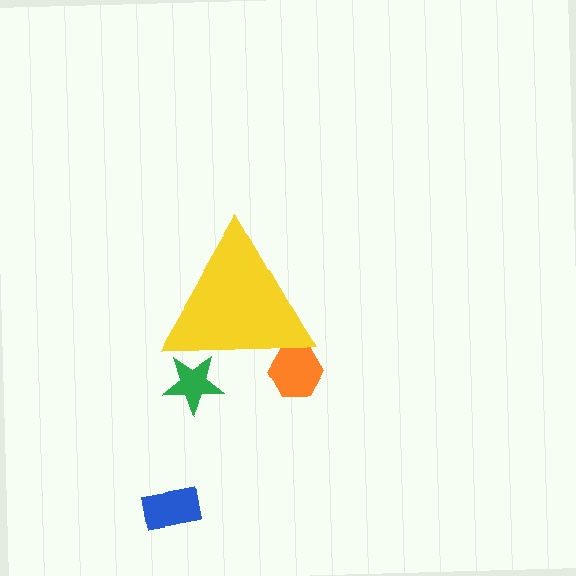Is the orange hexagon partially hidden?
Yes, the orange hexagon is partially hidden behind the yellow triangle.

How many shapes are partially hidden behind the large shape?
2 shapes are partially hidden.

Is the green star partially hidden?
Yes, the green star is partially hidden behind the yellow triangle.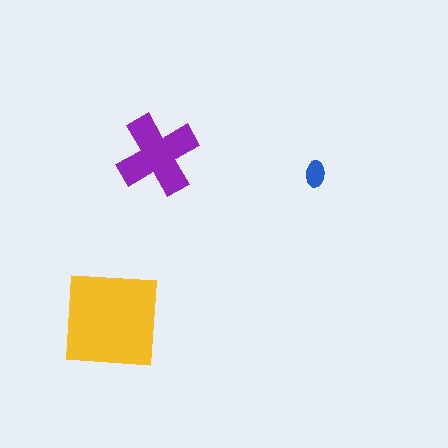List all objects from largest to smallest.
The yellow square, the purple cross, the blue ellipse.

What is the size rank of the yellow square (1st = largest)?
1st.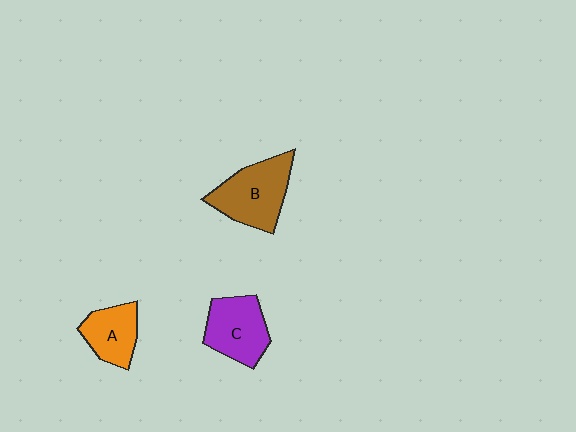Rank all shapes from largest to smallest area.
From largest to smallest: B (brown), C (purple), A (orange).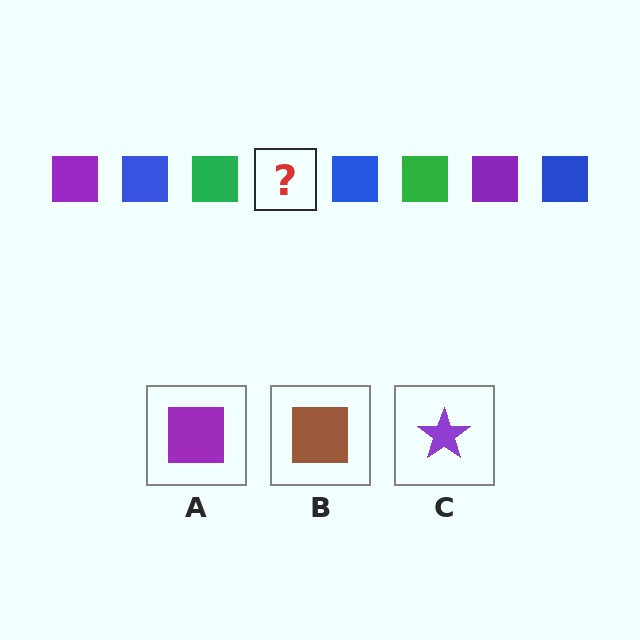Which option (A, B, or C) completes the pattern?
A.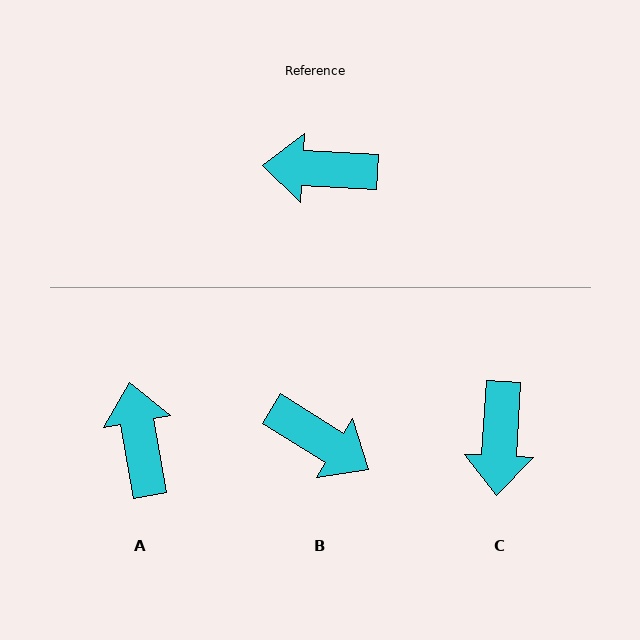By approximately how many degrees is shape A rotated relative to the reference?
Approximately 77 degrees clockwise.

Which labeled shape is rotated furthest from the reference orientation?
B, about 151 degrees away.